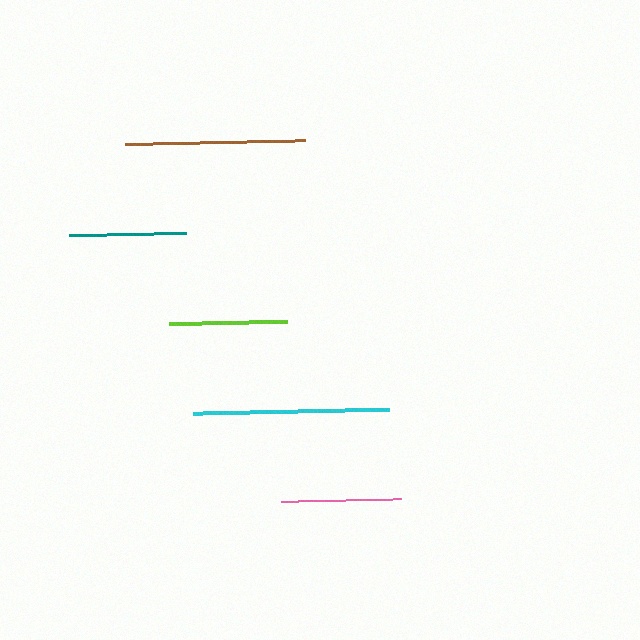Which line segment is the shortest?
The lime line is the shortest at approximately 118 pixels.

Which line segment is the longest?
The cyan line is the longest at approximately 195 pixels.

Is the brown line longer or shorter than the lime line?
The brown line is longer than the lime line.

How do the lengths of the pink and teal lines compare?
The pink and teal lines are approximately the same length.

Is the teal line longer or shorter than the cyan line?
The cyan line is longer than the teal line.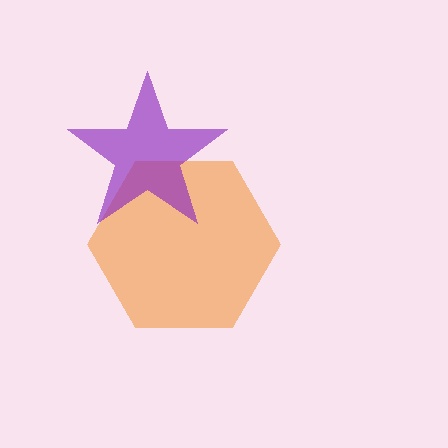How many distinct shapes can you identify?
There are 2 distinct shapes: an orange hexagon, a purple star.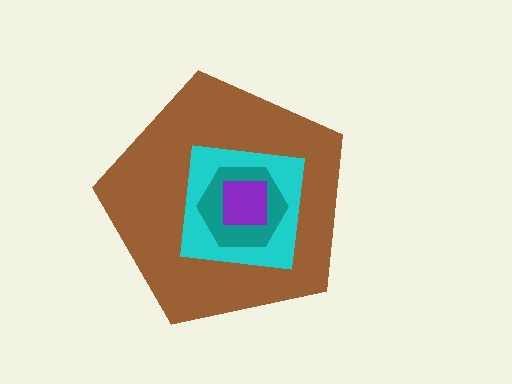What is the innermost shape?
The purple square.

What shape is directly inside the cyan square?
The teal hexagon.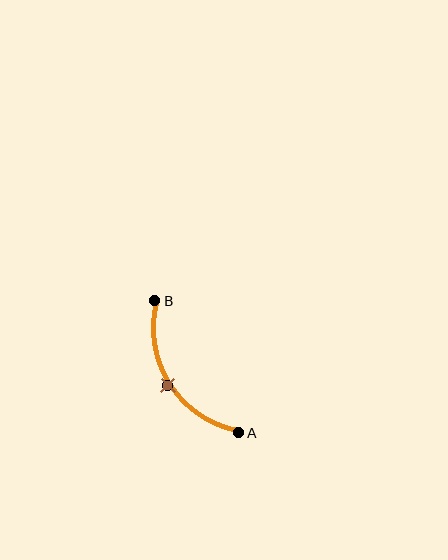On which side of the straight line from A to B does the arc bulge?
The arc bulges to the left of the straight line connecting A and B.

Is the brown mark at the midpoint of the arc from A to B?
Yes. The brown mark lies on the arc at equal arc-length from both A and B — it is the arc midpoint.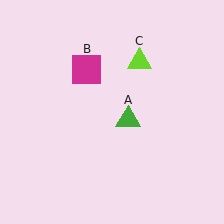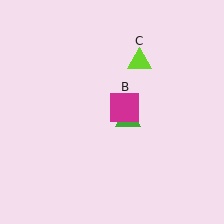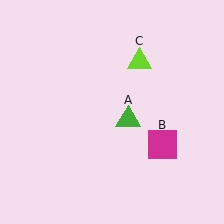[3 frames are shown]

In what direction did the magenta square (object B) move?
The magenta square (object B) moved down and to the right.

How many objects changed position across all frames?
1 object changed position: magenta square (object B).